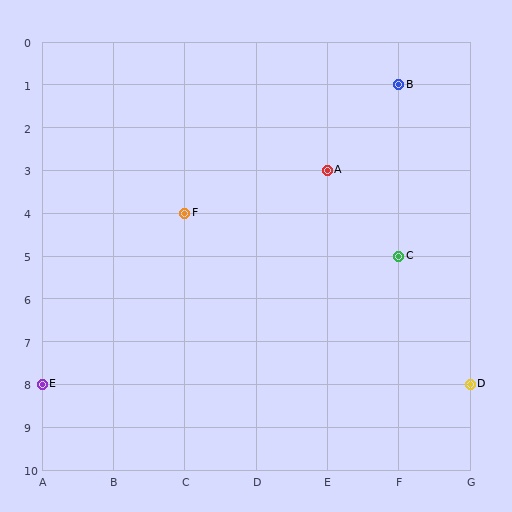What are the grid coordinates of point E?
Point E is at grid coordinates (A, 8).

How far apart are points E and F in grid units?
Points E and F are 2 columns and 4 rows apart (about 4.5 grid units diagonally).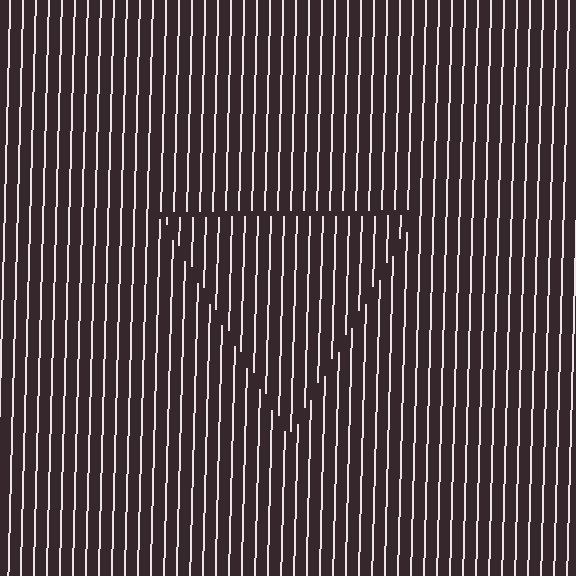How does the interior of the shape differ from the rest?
The interior of the shape contains the same grating, shifted by half a period — the contour is defined by the phase discontinuity where line-ends from the inner and outer gratings abut.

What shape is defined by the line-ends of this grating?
An illusory triangle. The interior of the shape contains the same grating, shifted by half a period — the contour is defined by the phase discontinuity where line-ends from the inner and outer gratings abut.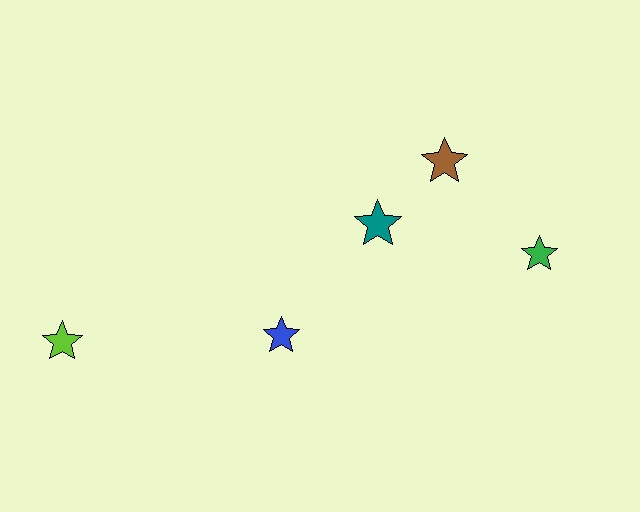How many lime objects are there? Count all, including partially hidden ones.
There is 1 lime object.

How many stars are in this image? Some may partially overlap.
There are 5 stars.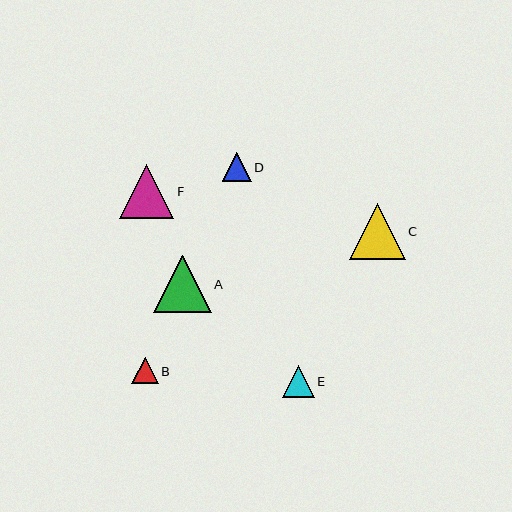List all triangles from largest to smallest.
From largest to smallest: A, C, F, E, D, B.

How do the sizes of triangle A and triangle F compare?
Triangle A and triangle F are approximately the same size.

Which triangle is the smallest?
Triangle B is the smallest with a size of approximately 26 pixels.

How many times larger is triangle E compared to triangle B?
Triangle E is approximately 1.2 times the size of triangle B.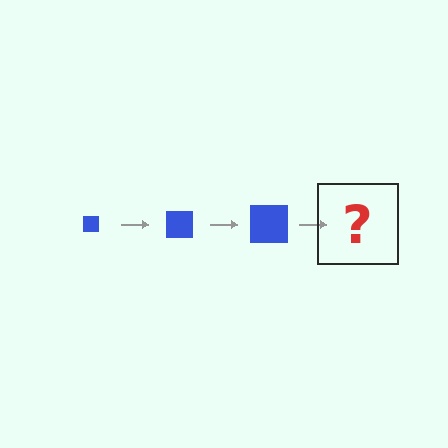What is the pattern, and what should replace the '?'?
The pattern is that the square gets progressively larger each step. The '?' should be a blue square, larger than the previous one.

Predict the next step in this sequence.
The next step is a blue square, larger than the previous one.